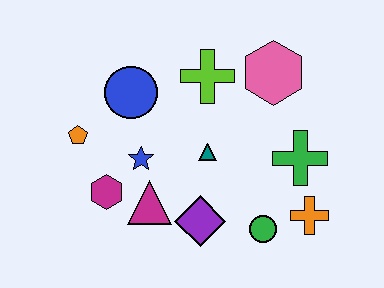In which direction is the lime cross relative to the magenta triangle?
The lime cross is above the magenta triangle.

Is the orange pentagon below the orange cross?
No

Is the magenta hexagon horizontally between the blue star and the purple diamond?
No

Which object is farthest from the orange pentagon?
The orange cross is farthest from the orange pentagon.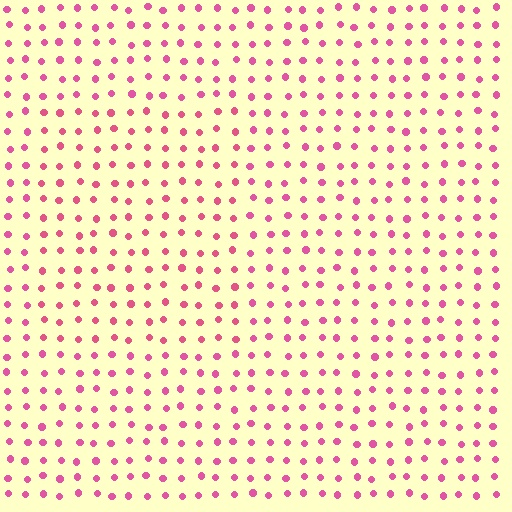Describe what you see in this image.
The image is filled with small pink elements in a uniform arrangement. A rectangle-shaped region is visible where the elements are tinted to a slightly different hue, forming a subtle color boundary.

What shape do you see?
I see a rectangle.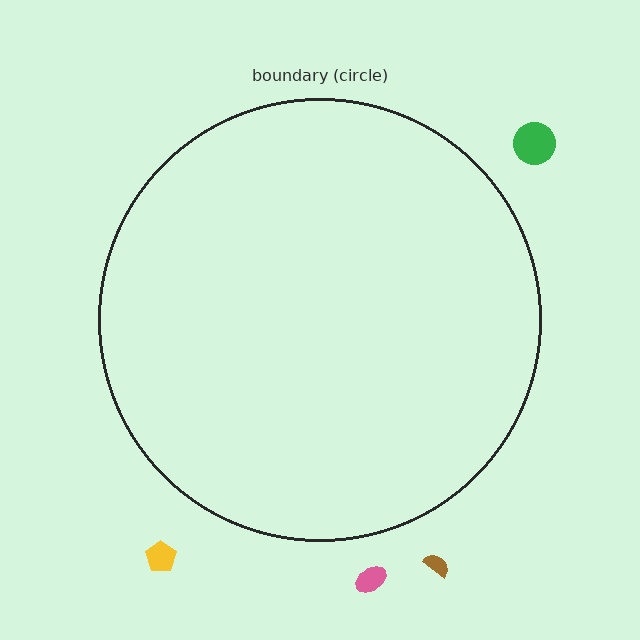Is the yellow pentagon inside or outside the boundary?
Outside.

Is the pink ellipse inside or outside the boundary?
Outside.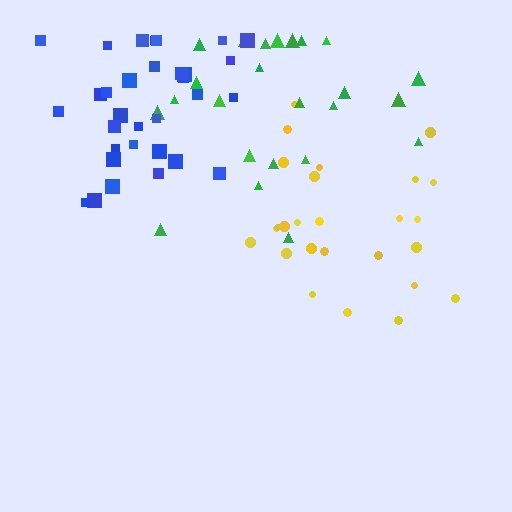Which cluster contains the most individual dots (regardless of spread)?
Blue (32).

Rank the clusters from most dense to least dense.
blue, yellow, green.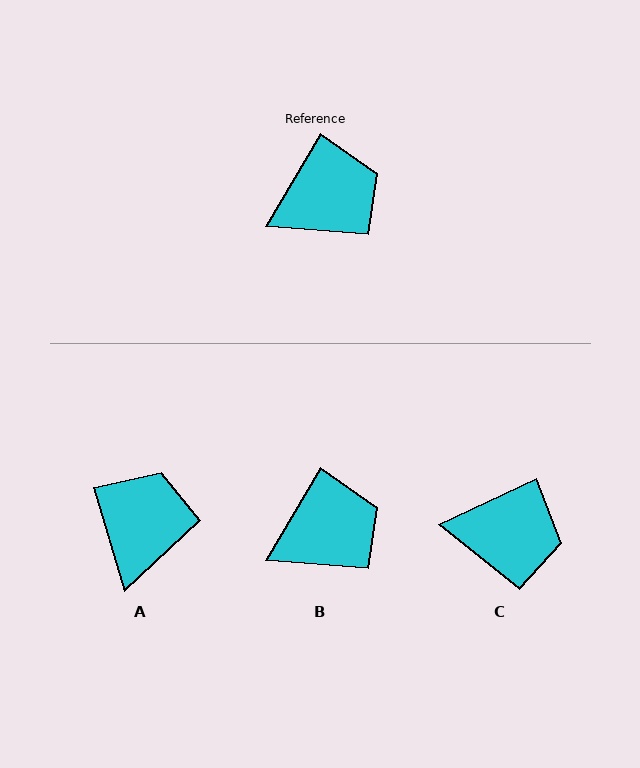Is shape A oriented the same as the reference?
No, it is off by about 47 degrees.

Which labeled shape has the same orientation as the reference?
B.